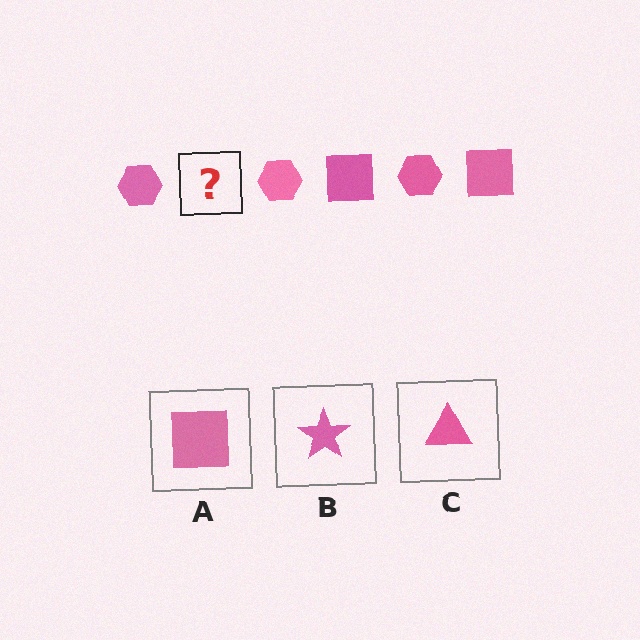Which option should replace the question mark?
Option A.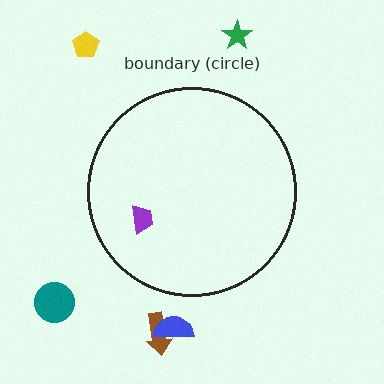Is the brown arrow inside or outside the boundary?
Outside.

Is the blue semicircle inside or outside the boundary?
Outside.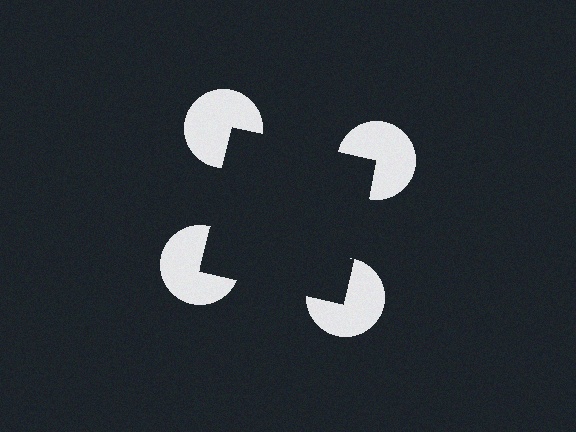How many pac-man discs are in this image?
There are 4 — one at each vertex of the illusory square.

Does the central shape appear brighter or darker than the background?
It typically appears slightly darker than the background, even though no actual brightness change is drawn.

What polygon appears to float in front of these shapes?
An illusory square — its edges are inferred from the aligned wedge cuts in the pac-man discs, not physically drawn.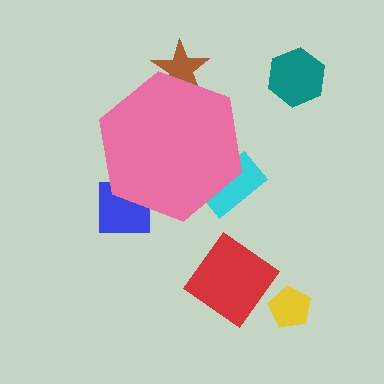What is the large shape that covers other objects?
A pink hexagon.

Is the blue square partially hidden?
Yes, the blue square is partially hidden behind the pink hexagon.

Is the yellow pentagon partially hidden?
No, the yellow pentagon is fully visible.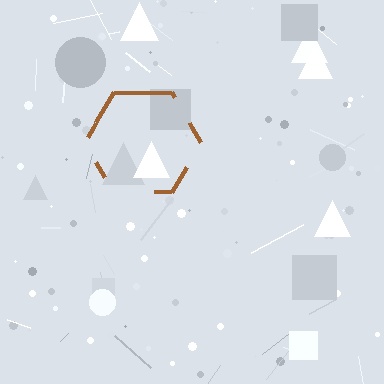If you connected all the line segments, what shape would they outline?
They would outline a hexagon.